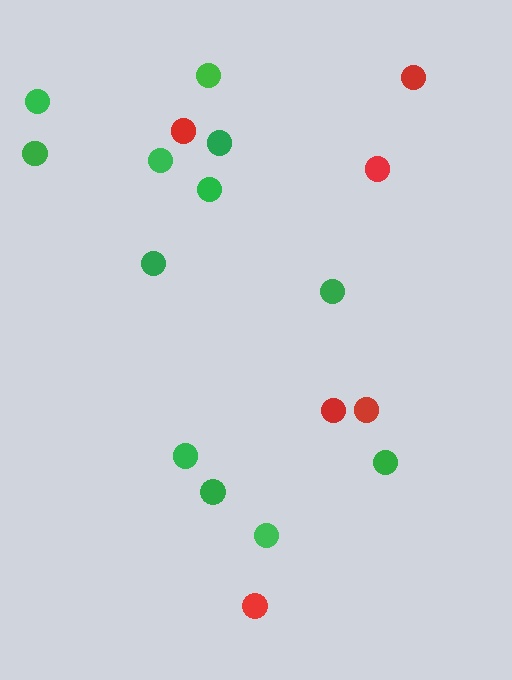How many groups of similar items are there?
There are 2 groups: one group of green circles (12) and one group of red circles (6).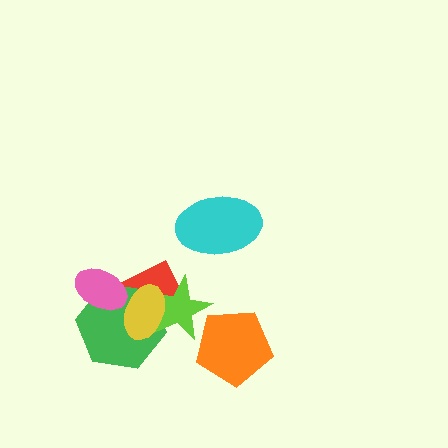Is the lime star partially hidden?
Yes, it is partially covered by another shape.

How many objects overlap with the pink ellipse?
3 objects overlap with the pink ellipse.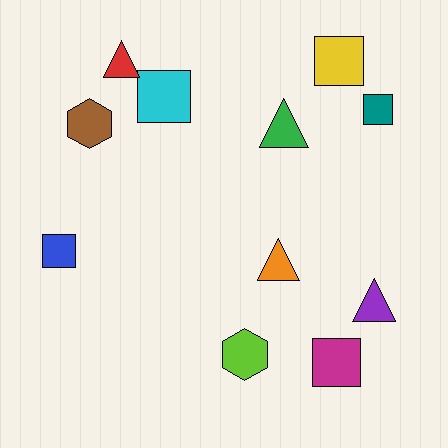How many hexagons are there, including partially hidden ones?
There are 2 hexagons.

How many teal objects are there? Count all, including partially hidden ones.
There is 1 teal object.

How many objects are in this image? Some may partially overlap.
There are 11 objects.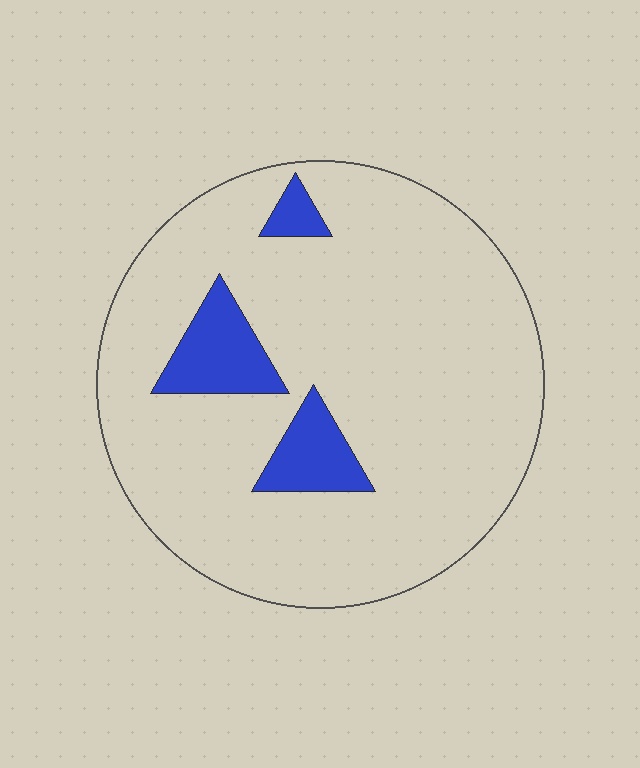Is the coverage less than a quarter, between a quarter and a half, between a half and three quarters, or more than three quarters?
Less than a quarter.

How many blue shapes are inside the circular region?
3.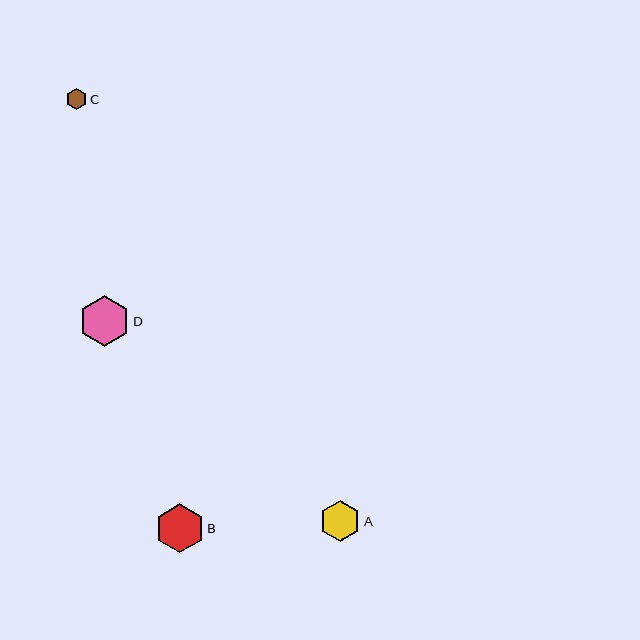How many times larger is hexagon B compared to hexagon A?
Hexagon B is approximately 1.2 times the size of hexagon A.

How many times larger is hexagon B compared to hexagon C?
Hexagon B is approximately 2.3 times the size of hexagon C.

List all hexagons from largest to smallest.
From largest to smallest: D, B, A, C.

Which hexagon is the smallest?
Hexagon C is the smallest with a size of approximately 21 pixels.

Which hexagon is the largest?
Hexagon D is the largest with a size of approximately 50 pixels.